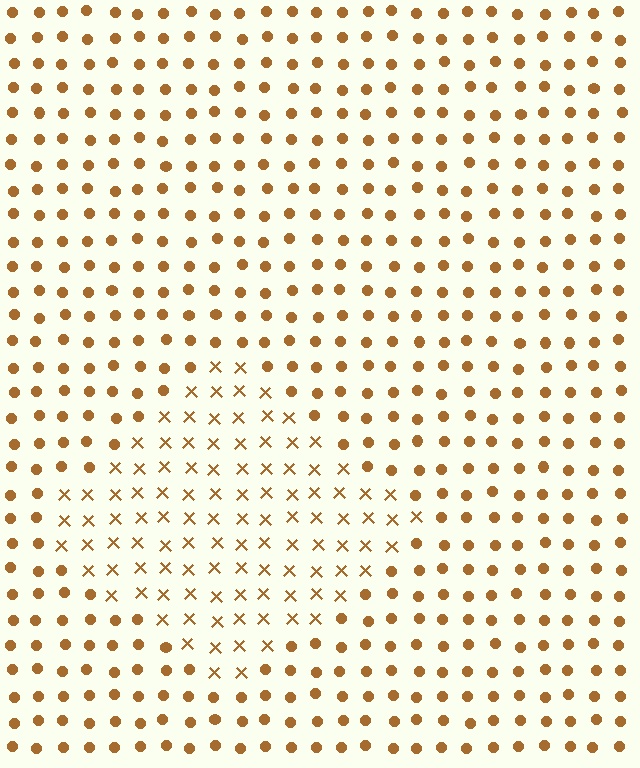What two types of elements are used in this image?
The image uses X marks inside the diamond region and circles outside it.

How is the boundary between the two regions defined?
The boundary is defined by a change in element shape: X marks inside vs. circles outside. All elements share the same color and spacing.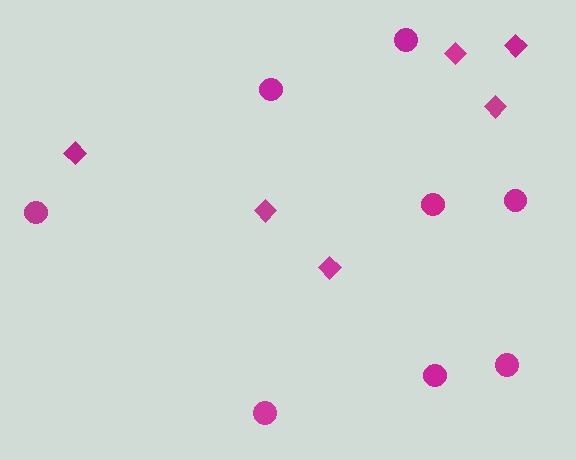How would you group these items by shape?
There are 2 groups: one group of circles (8) and one group of diamonds (6).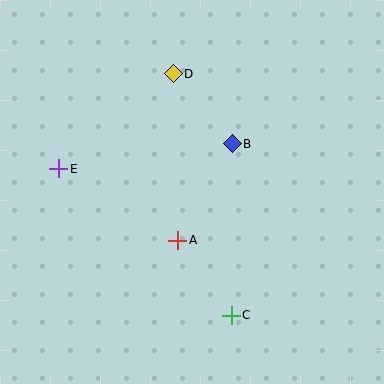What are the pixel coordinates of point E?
Point E is at (59, 169).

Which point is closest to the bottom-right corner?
Point C is closest to the bottom-right corner.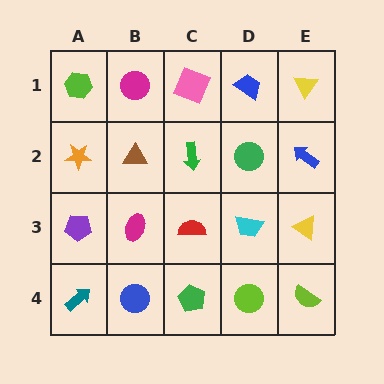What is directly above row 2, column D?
A blue trapezoid.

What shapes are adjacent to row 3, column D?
A green circle (row 2, column D), a lime circle (row 4, column D), a red semicircle (row 3, column C), a yellow triangle (row 3, column E).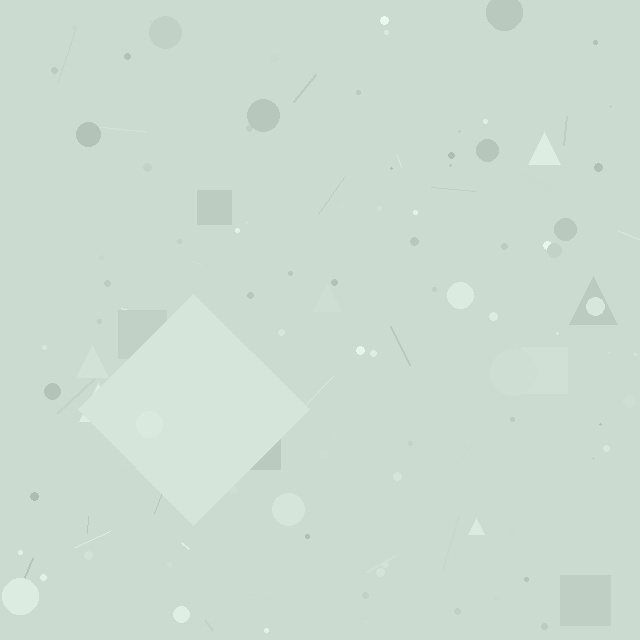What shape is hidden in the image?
A diamond is hidden in the image.